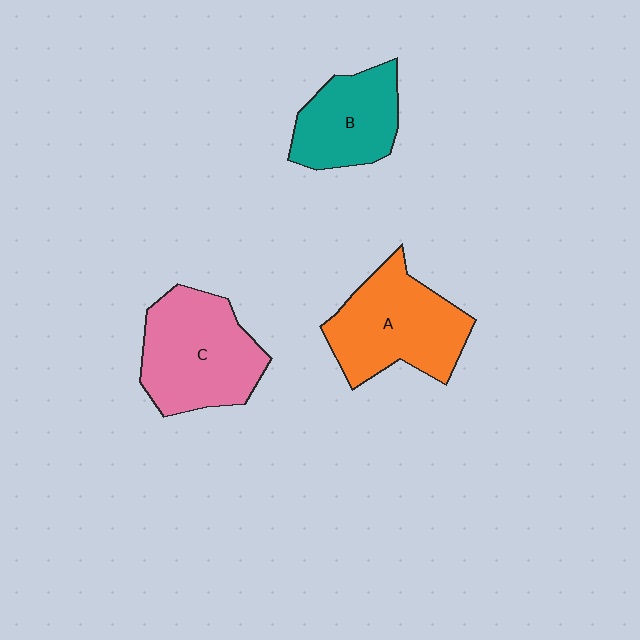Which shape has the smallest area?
Shape B (teal).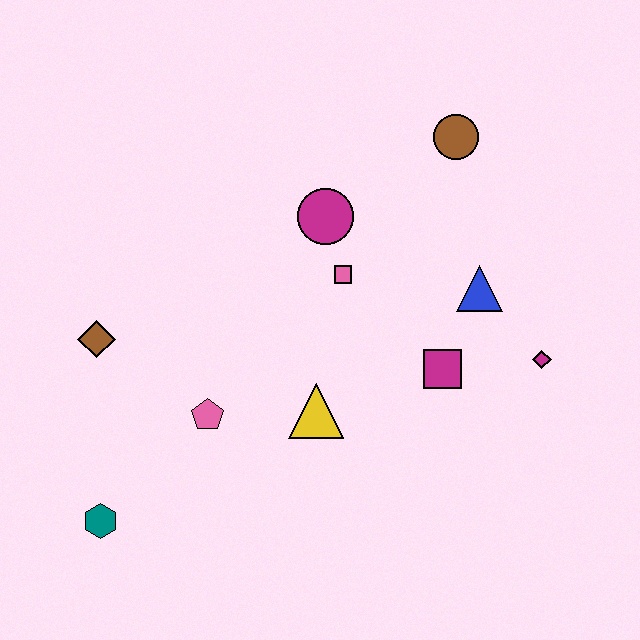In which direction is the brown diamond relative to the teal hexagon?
The brown diamond is above the teal hexagon.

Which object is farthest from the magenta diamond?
The teal hexagon is farthest from the magenta diamond.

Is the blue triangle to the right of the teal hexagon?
Yes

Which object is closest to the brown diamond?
The pink pentagon is closest to the brown diamond.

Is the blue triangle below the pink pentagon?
No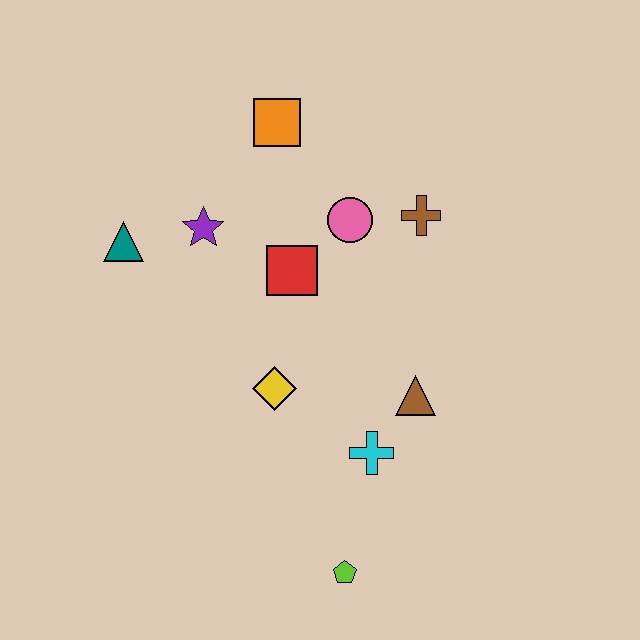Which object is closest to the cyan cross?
The brown triangle is closest to the cyan cross.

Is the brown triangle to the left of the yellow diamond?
No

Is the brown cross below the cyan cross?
No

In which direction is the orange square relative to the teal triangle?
The orange square is to the right of the teal triangle.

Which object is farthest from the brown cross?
The lime pentagon is farthest from the brown cross.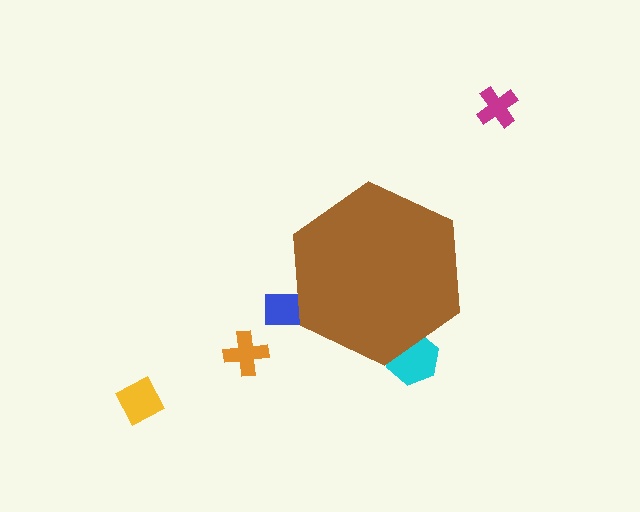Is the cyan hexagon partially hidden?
Yes, the cyan hexagon is partially hidden behind the brown hexagon.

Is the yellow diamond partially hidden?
No, the yellow diamond is fully visible.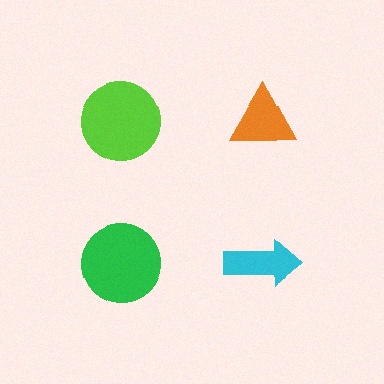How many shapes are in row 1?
2 shapes.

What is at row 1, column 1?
A lime circle.